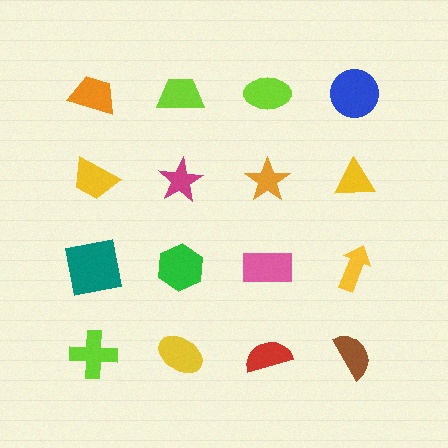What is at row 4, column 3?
A red semicircle.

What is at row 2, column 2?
A magenta star.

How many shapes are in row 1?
4 shapes.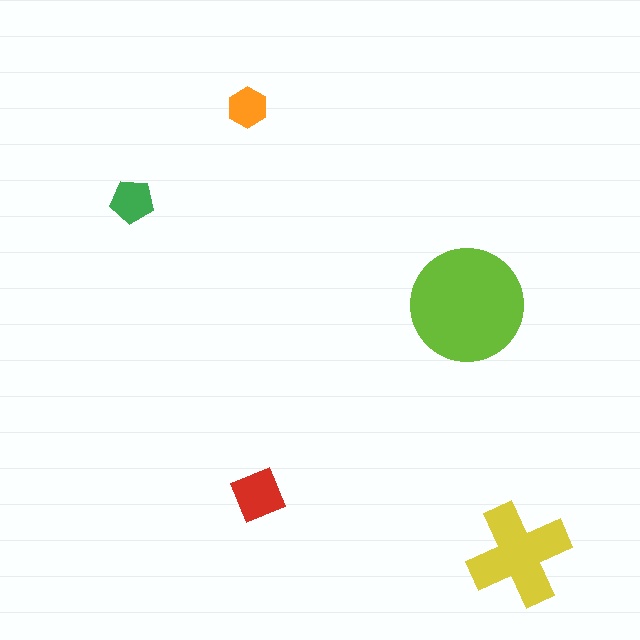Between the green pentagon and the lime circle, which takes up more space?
The lime circle.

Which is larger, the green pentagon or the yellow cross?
The yellow cross.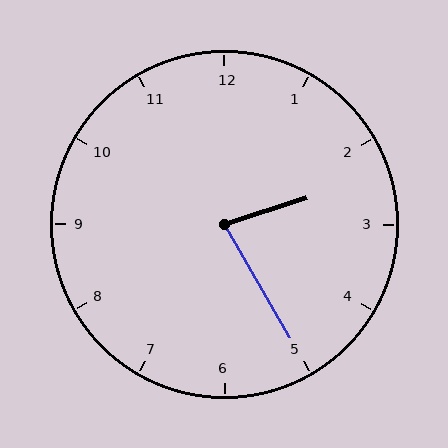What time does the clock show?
2:25.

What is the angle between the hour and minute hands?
Approximately 78 degrees.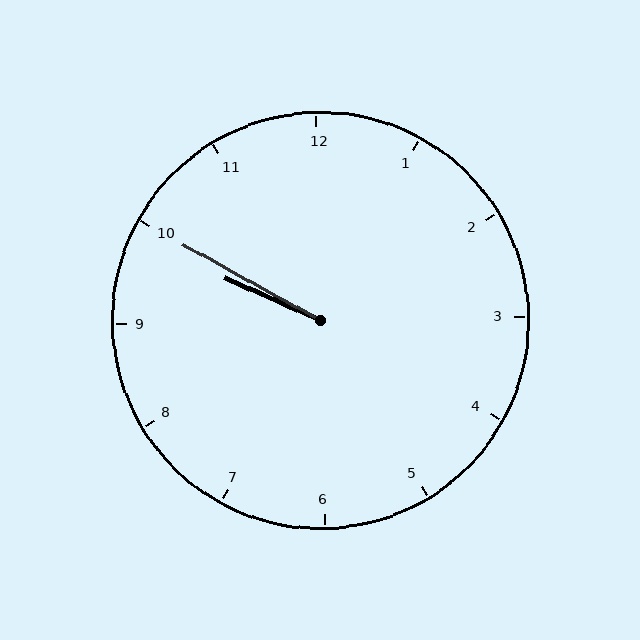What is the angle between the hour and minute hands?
Approximately 5 degrees.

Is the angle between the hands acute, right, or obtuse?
It is acute.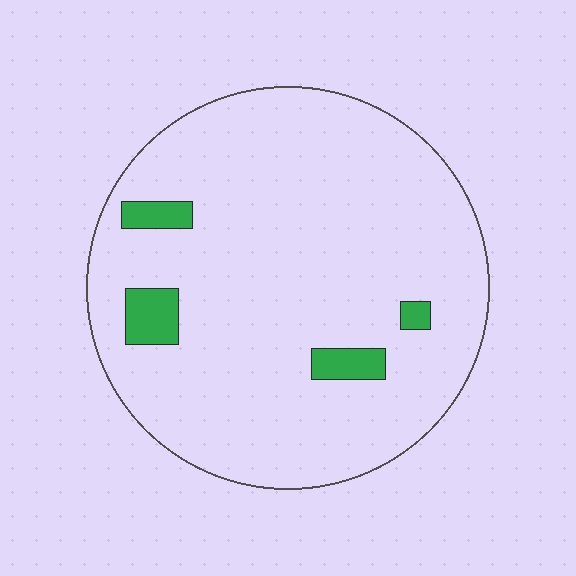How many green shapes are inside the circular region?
4.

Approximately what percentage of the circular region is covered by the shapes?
Approximately 5%.